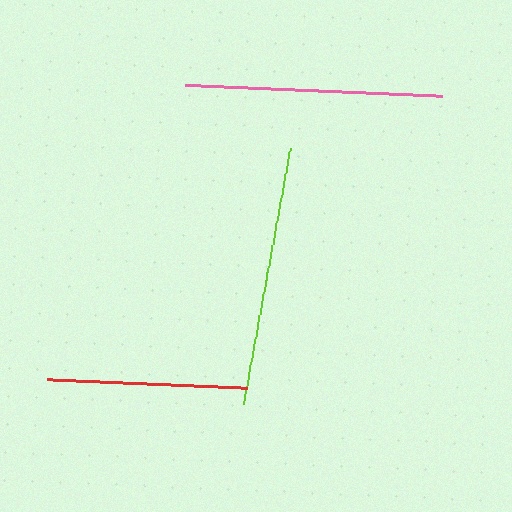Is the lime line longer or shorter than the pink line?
The lime line is longer than the pink line.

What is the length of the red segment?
The red segment is approximately 202 pixels long.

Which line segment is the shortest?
The red line is the shortest at approximately 202 pixels.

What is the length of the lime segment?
The lime segment is approximately 260 pixels long.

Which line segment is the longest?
The lime line is the longest at approximately 260 pixels.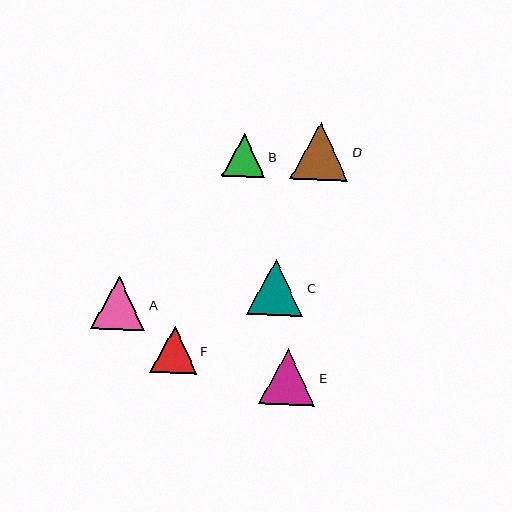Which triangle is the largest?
Triangle D is the largest with a size of approximately 58 pixels.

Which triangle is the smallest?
Triangle B is the smallest with a size of approximately 43 pixels.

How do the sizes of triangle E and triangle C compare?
Triangle E and triangle C are approximately the same size.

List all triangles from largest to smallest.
From largest to smallest: D, E, C, A, F, B.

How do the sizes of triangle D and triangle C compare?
Triangle D and triangle C are approximately the same size.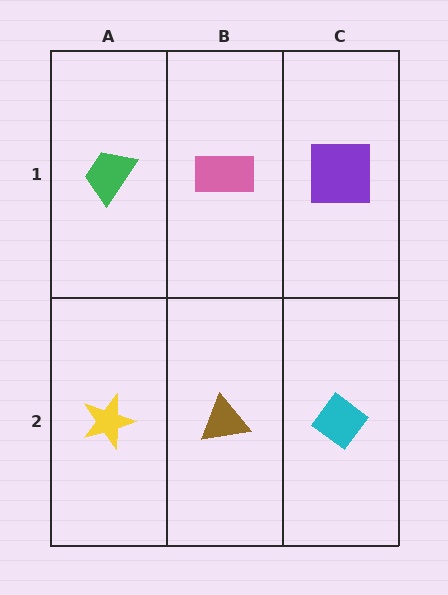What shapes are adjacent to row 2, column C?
A purple square (row 1, column C), a brown triangle (row 2, column B).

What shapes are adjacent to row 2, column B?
A pink rectangle (row 1, column B), a yellow star (row 2, column A), a cyan diamond (row 2, column C).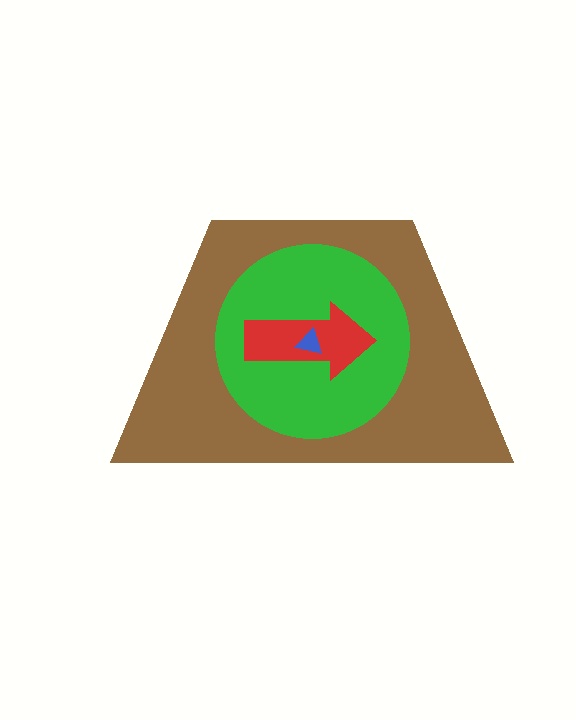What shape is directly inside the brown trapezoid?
The green circle.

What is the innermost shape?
The blue triangle.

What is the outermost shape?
The brown trapezoid.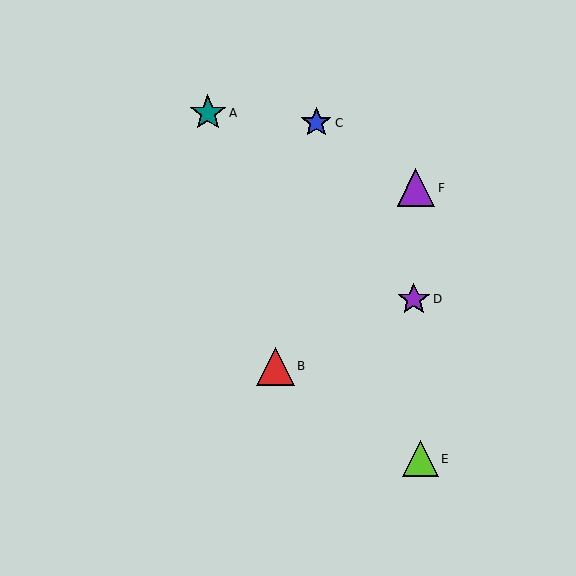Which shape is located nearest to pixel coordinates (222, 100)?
The teal star (labeled A) at (208, 113) is nearest to that location.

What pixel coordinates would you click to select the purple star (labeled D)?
Click at (414, 299) to select the purple star D.